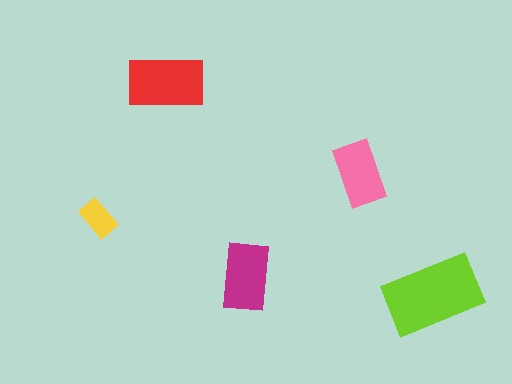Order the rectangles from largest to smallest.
the lime one, the red one, the magenta one, the pink one, the yellow one.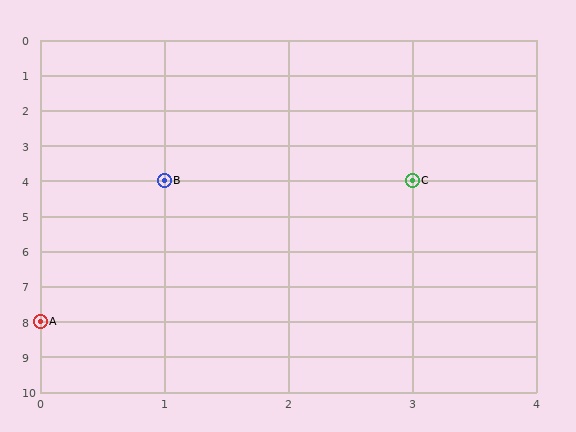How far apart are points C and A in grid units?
Points C and A are 3 columns and 4 rows apart (about 5.0 grid units diagonally).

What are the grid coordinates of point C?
Point C is at grid coordinates (3, 4).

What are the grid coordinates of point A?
Point A is at grid coordinates (0, 8).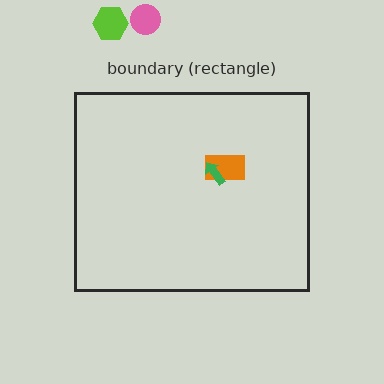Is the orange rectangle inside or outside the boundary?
Inside.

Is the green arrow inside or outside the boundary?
Inside.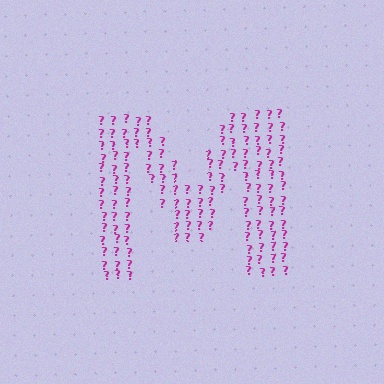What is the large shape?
The large shape is the letter M.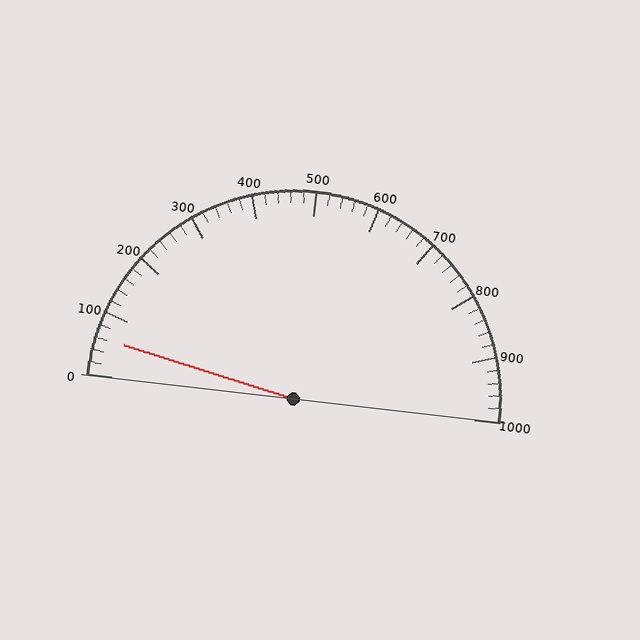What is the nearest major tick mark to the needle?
The nearest major tick mark is 100.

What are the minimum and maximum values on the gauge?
The gauge ranges from 0 to 1000.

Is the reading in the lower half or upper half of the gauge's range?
The reading is in the lower half of the range (0 to 1000).